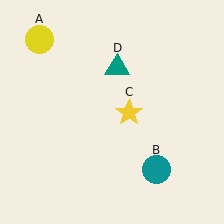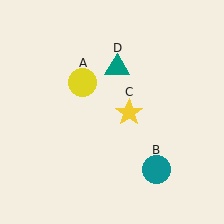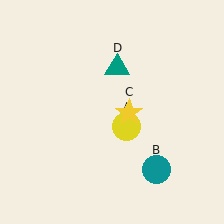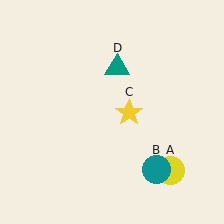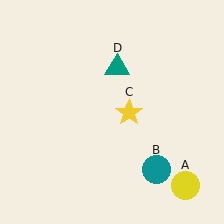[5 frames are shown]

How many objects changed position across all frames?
1 object changed position: yellow circle (object A).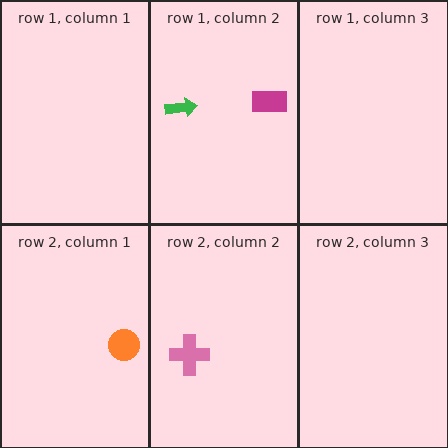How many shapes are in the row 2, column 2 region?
1.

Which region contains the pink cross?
The row 2, column 2 region.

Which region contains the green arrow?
The row 1, column 2 region.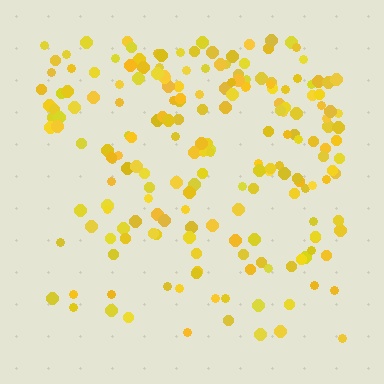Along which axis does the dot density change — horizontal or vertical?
Vertical.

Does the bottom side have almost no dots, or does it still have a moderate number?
Still a moderate number, just noticeably fewer than the top.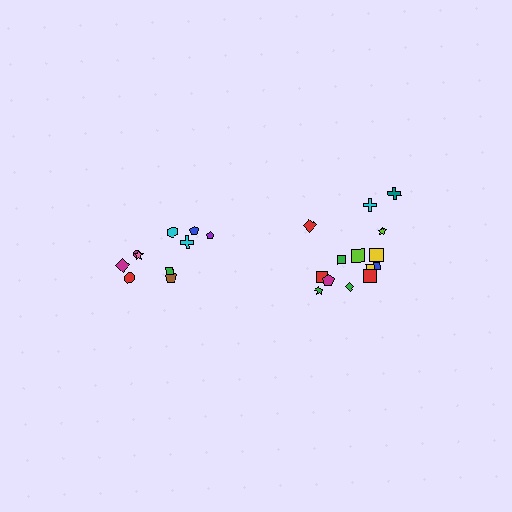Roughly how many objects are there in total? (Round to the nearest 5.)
Roughly 25 objects in total.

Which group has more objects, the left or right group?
The right group.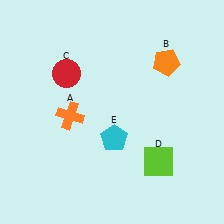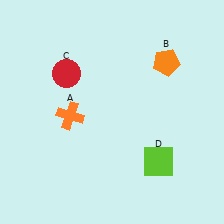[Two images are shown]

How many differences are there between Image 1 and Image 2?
There is 1 difference between the two images.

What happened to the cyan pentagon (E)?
The cyan pentagon (E) was removed in Image 2. It was in the bottom-right area of Image 1.